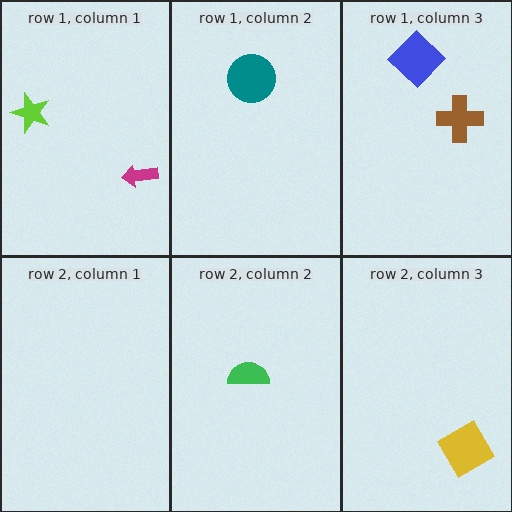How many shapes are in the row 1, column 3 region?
2.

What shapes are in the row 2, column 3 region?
The yellow diamond.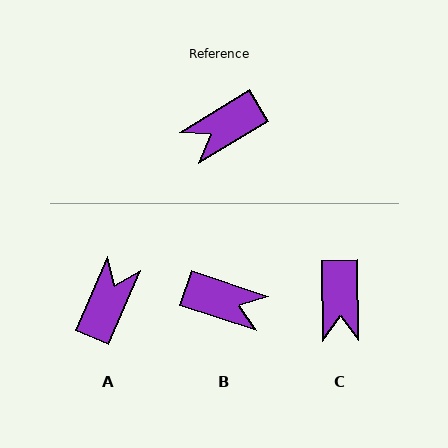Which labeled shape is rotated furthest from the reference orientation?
A, about 145 degrees away.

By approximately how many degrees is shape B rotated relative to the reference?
Approximately 130 degrees counter-clockwise.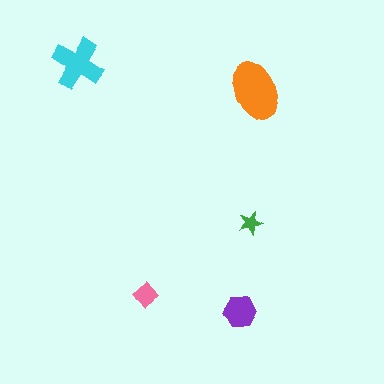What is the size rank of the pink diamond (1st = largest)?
4th.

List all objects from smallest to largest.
The green star, the pink diamond, the purple hexagon, the cyan cross, the orange ellipse.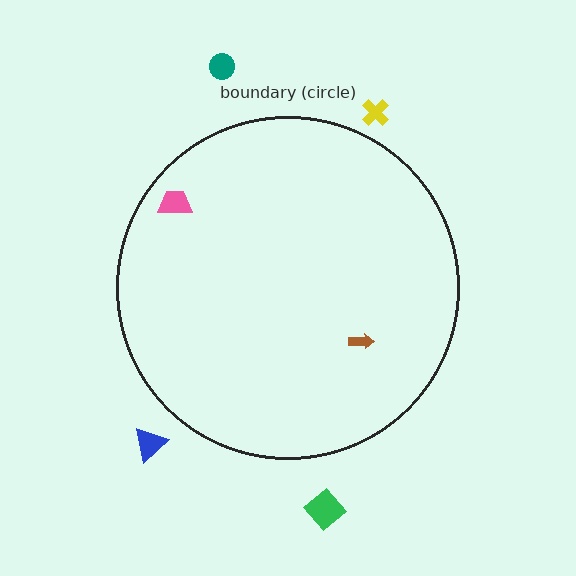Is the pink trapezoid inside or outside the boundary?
Inside.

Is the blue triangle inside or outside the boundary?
Outside.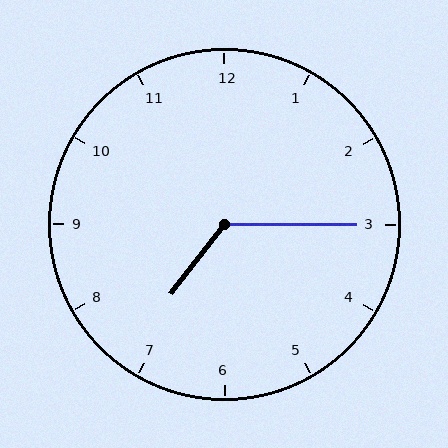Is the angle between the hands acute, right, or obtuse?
It is obtuse.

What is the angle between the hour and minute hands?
Approximately 128 degrees.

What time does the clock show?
7:15.